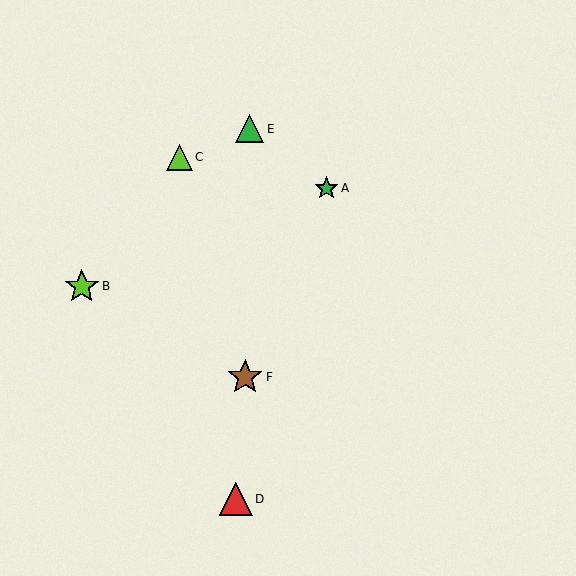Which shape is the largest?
The brown star (labeled F) is the largest.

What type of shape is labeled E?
Shape E is a green triangle.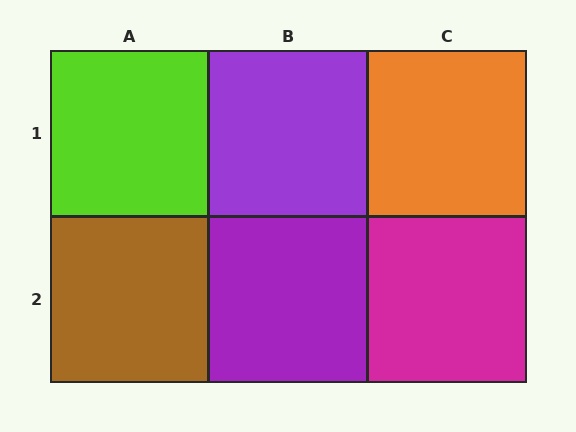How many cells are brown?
1 cell is brown.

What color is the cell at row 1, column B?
Purple.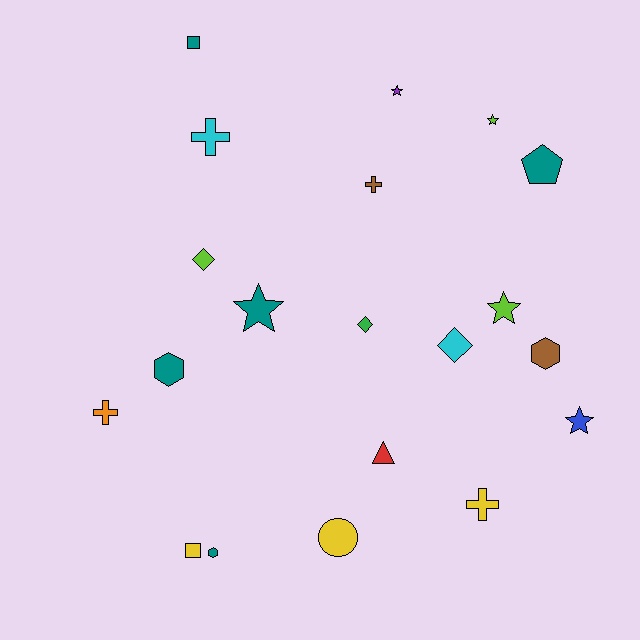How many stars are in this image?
There are 5 stars.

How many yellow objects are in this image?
There are 3 yellow objects.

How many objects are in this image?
There are 20 objects.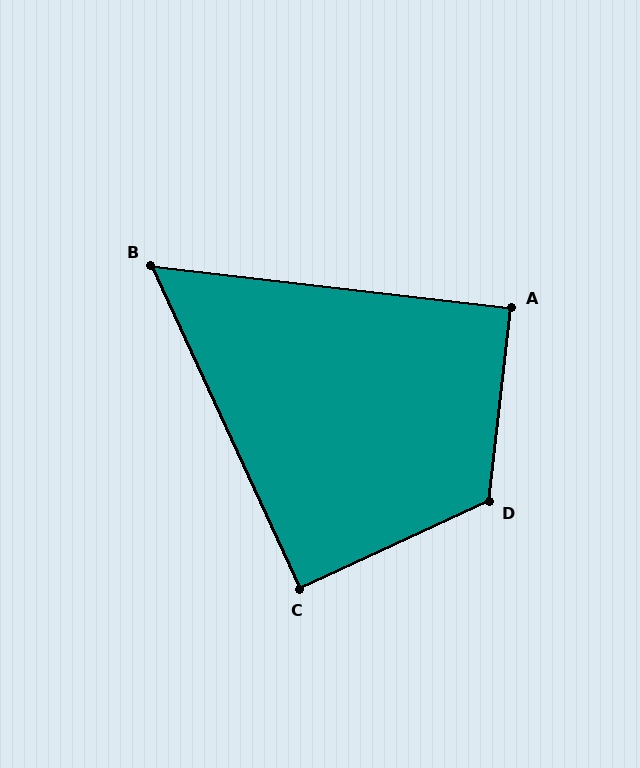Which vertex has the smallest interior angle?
B, at approximately 59 degrees.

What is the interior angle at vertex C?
Approximately 90 degrees (approximately right).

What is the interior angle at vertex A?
Approximately 90 degrees (approximately right).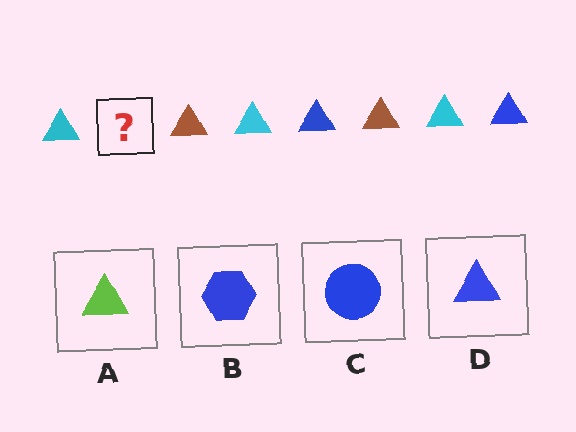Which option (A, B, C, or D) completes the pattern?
D.